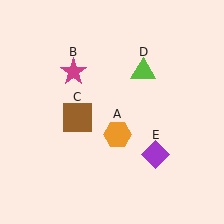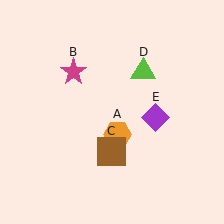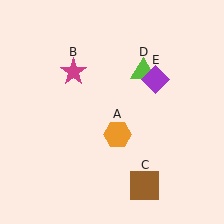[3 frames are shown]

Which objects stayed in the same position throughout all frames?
Orange hexagon (object A) and magenta star (object B) and lime triangle (object D) remained stationary.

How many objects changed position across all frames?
2 objects changed position: brown square (object C), purple diamond (object E).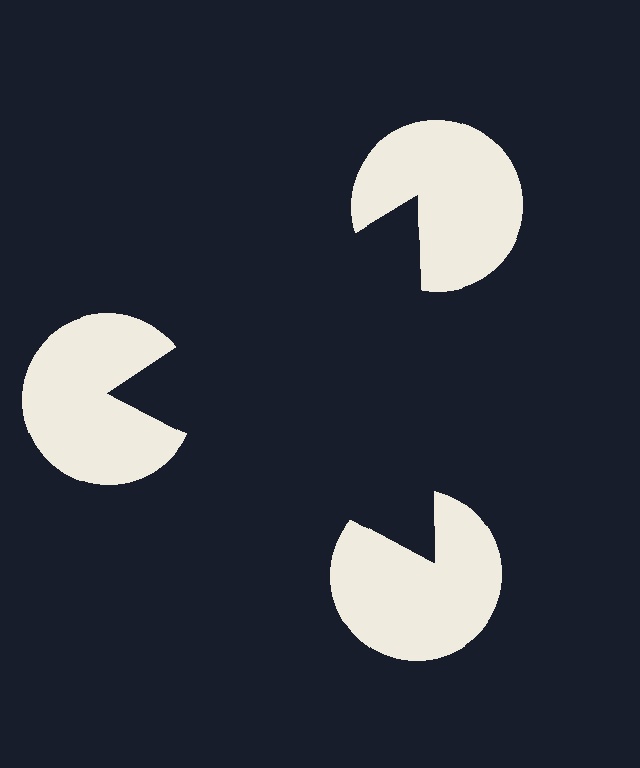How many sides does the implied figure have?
3 sides.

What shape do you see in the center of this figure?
An illusory triangle — its edges are inferred from the aligned wedge cuts in the pac-man discs, not physically drawn.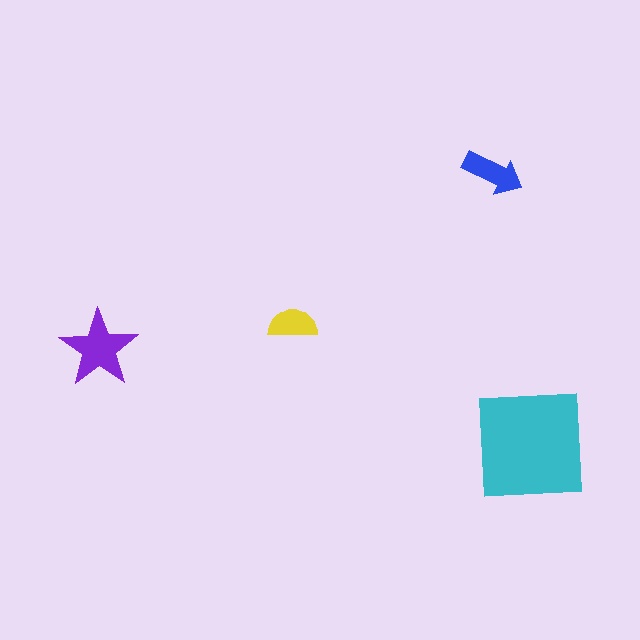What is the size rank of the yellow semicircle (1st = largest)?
4th.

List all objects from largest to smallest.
The cyan square, the purple star, the blue arrow, the yellow semicircle.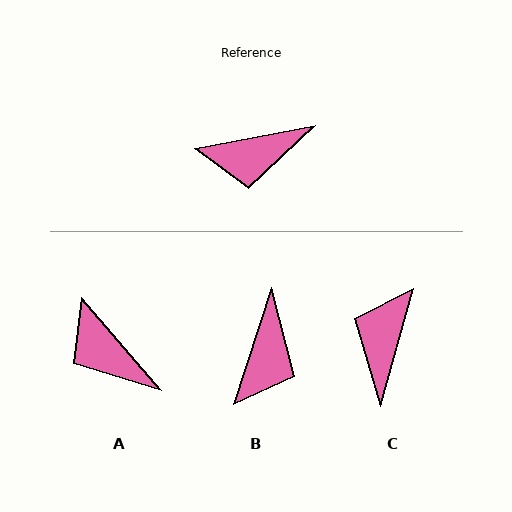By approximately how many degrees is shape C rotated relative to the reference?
Approximately 117 degrees clockwise.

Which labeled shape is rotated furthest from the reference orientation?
C, about 117 degrees away.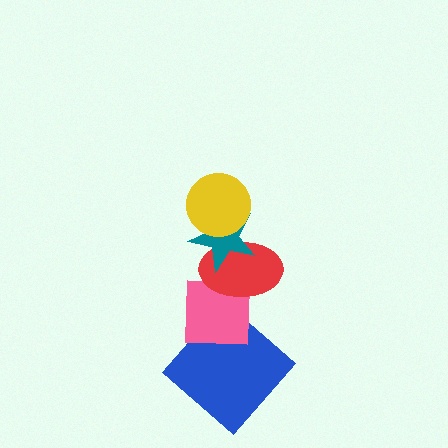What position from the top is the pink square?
The pink square is 4th from the top.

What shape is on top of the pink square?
The red ellipse is on top of the pink square.